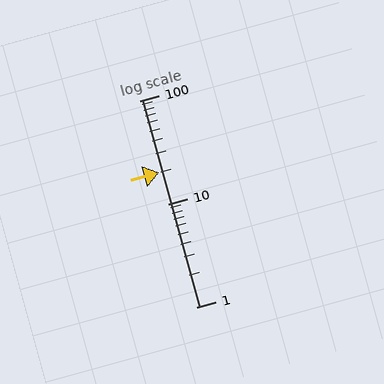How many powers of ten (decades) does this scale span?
The scale spans 2 decades, from 1 to 100.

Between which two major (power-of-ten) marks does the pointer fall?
The pointer is between 10 and 100.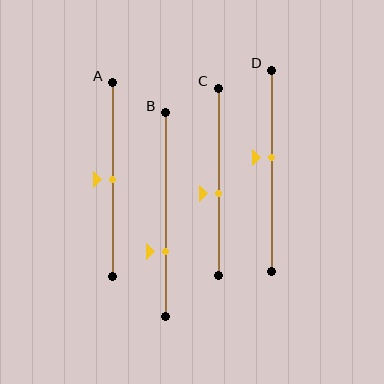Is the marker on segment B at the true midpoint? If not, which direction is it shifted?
No, the marker on segment B is shifted downward by about 18% of the segment length.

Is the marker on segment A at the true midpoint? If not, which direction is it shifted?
Yes, the marker on segment A is at the true midpoint.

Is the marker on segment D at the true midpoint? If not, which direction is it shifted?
No, the marker on segment D is shifted upward by about 7% of the segment length.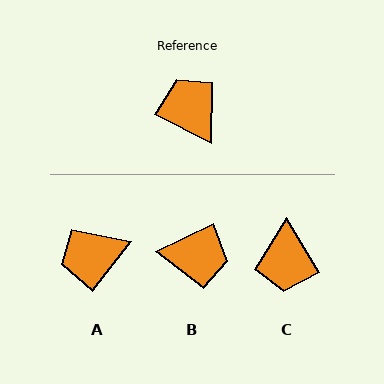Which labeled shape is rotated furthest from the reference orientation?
C, about 149 degrees away.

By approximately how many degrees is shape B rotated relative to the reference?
Approximately 127 degrees clockwise.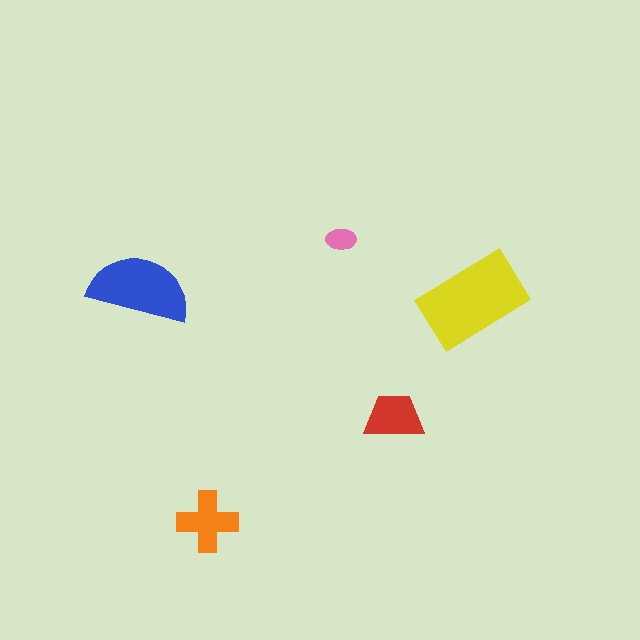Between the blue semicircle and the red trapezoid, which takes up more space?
The blue semicircle.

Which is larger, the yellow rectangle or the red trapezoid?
The yellow rectangle.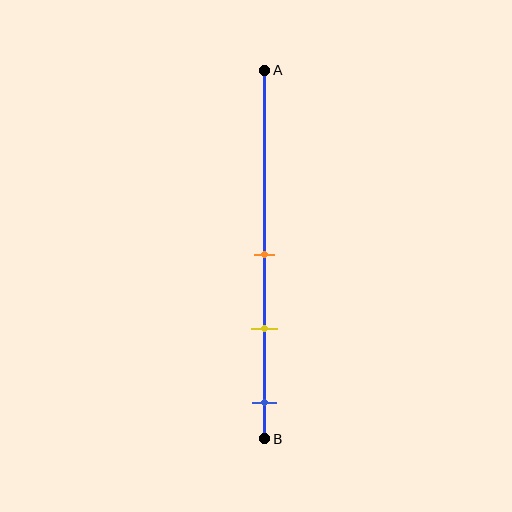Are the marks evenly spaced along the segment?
Yes, the marks are approximately evenly spaced.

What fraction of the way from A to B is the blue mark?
The blue mark is approximately 90% (0.9) of the way from A to B.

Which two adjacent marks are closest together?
The orange and yellow marks are the closest adjacent pair.